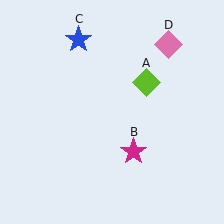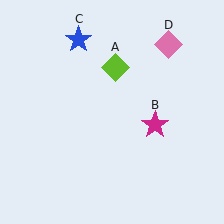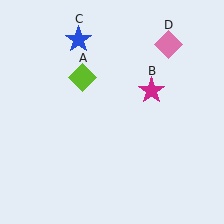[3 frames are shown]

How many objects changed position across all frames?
2 objects changed position: lime diamond (object A), magenta star (object B).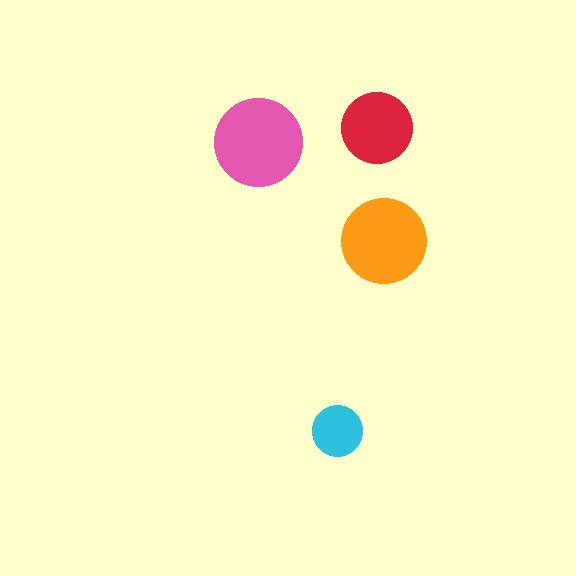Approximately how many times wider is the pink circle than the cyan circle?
About 1.5 times wider.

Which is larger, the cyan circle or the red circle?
The red one.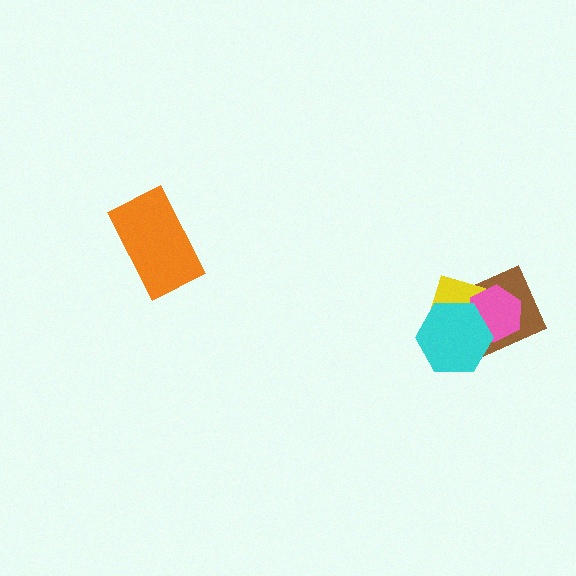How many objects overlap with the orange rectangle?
0 objects overlap with the orange rectangle.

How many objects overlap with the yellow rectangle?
3 objects overlap with the yellow rectangle.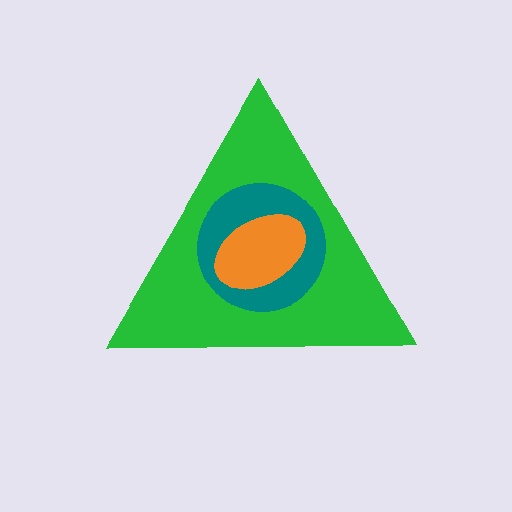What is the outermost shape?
The green triangle.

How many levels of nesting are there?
3.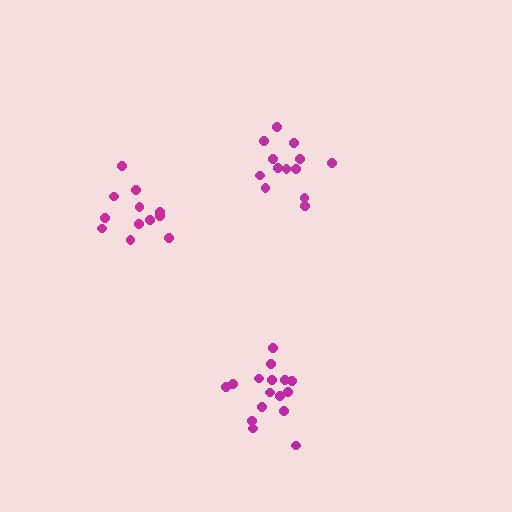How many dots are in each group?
Group 1: 16 dots, Group 2: 13 dots, Group 3: 12 dots (41 total).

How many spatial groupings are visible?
There are 3 spatial groupings.